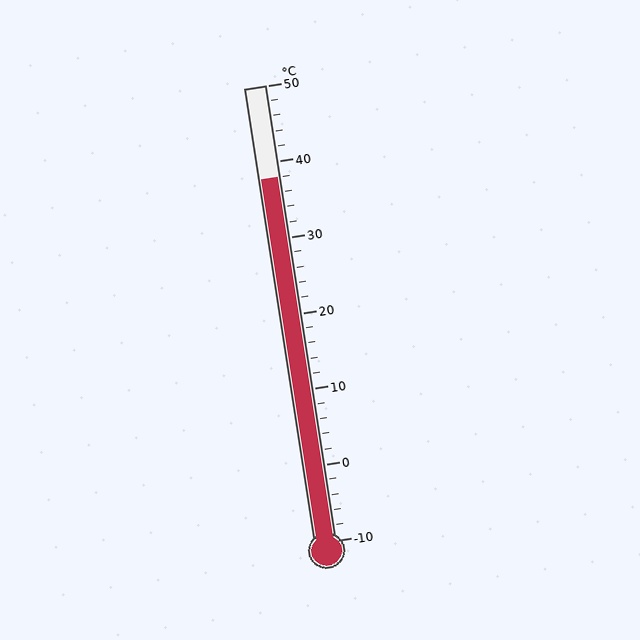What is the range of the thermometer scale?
The thermometer scale ranges from -10°C to 50°C.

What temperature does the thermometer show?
The thermometer shows approximately 38°C.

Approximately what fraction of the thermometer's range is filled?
The thermometer is filled to approximately 80% of its range.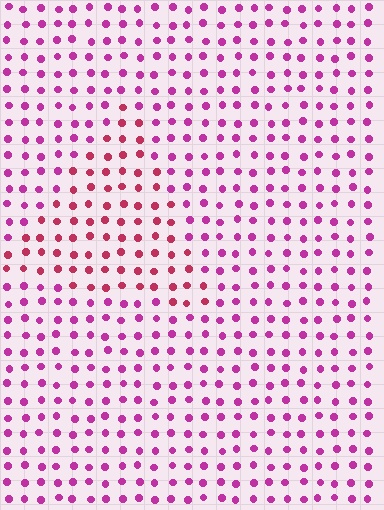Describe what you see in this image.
The image is filled with small magenta elements in a uniform arrangement. A triangle-shaped region is visible where the elements are tinted to a slightly different hue, forming a subtle color boundary.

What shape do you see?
I see a triangle.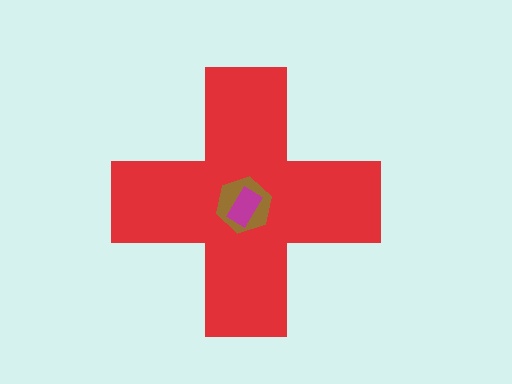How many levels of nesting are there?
3.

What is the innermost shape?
The magenta rectangle.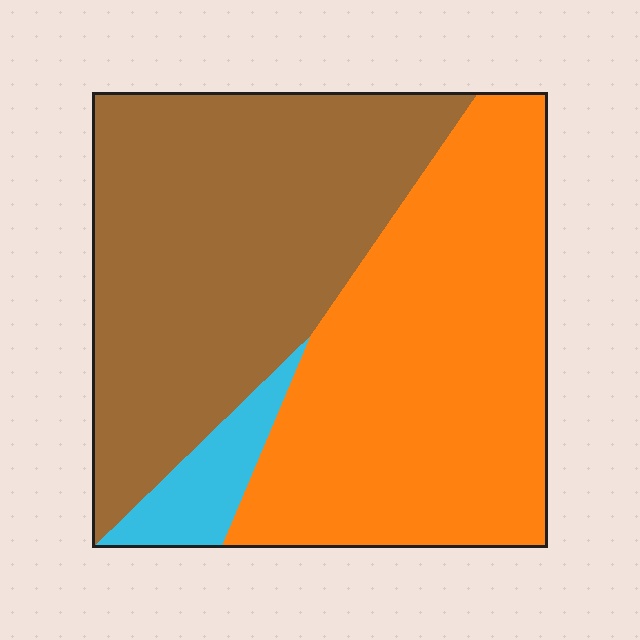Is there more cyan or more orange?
Orange.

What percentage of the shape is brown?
Brown takes up about one half (1/2) of the shape.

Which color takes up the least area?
Cyan, at roughly 5%.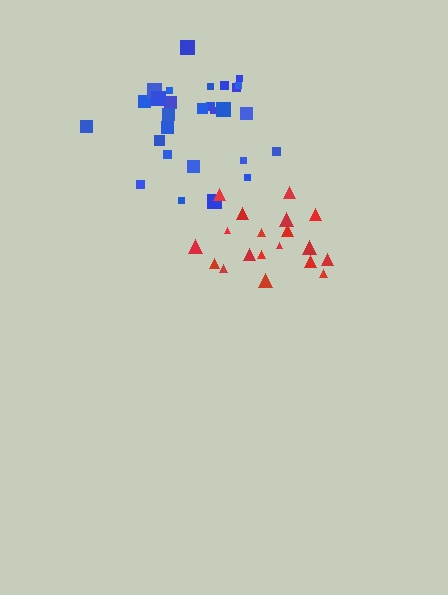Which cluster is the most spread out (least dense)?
Blue.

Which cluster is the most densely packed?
Red.